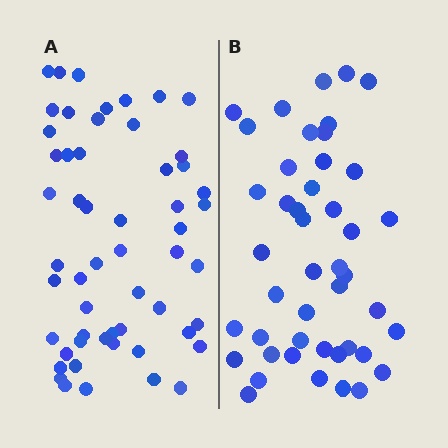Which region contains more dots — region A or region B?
Region A (the left region) has more dots.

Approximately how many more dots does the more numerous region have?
Region A has roughly 10 or so more dots than region B.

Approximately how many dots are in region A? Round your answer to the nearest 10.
About 60 dots. (The exact count is 55, which rounds to 60.)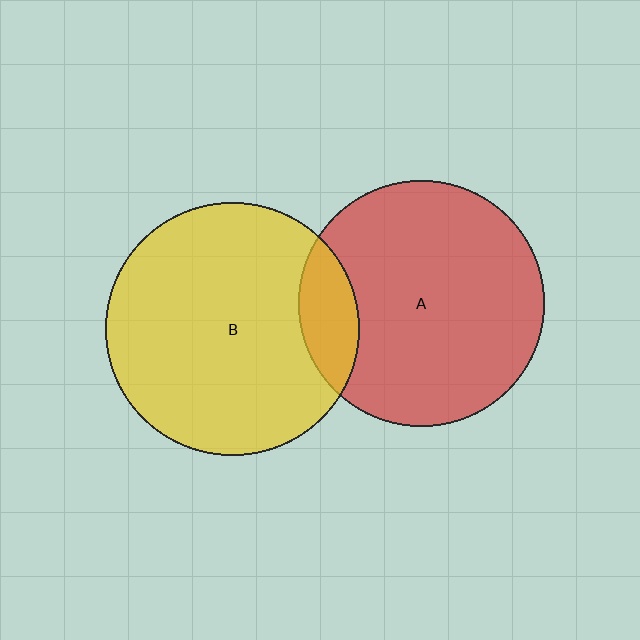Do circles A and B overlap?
Yes.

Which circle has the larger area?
Circle B (yellow).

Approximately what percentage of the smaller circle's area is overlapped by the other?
Approximately 15%.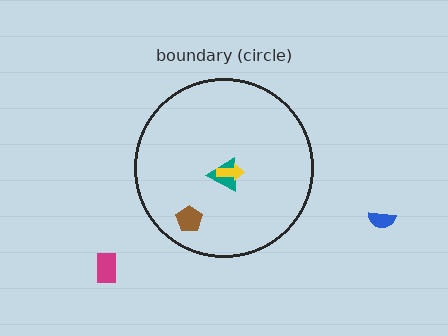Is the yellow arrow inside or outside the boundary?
Inside.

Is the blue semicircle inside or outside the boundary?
Outside.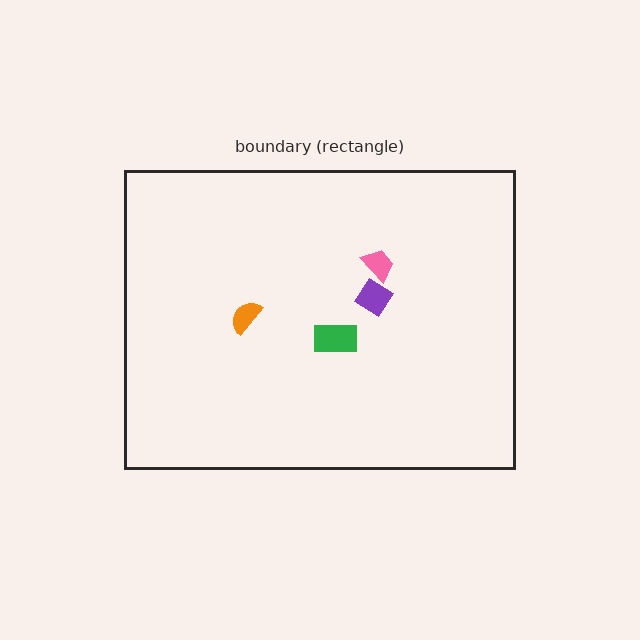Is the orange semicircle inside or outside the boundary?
Inside.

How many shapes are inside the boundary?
4 inside, 0 outside.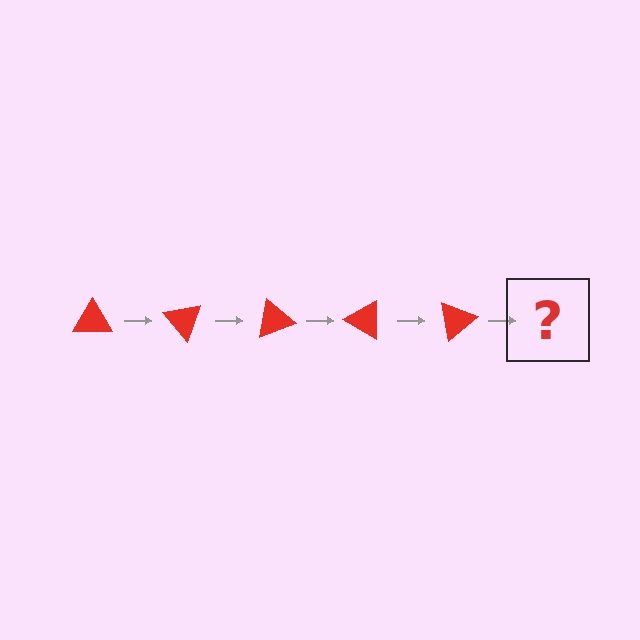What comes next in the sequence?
The next element should be a red triangle rotated 250 degrees.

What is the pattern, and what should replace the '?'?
The pattern is that the triangle rotates 50 degrees each step. The '?' should be a red triangle rotated 250 degrees.